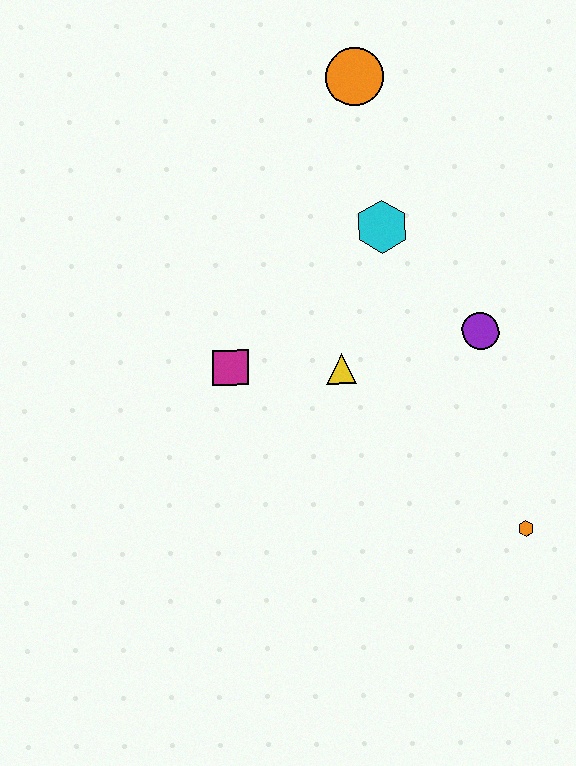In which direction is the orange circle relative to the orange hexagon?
The orange circle is above the orange hexagon.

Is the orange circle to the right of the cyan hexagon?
No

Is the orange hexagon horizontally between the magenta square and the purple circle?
No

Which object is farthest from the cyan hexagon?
The orange hexagon is farthest from the cyan hexagon.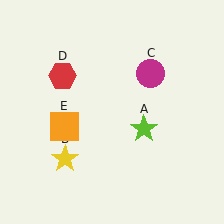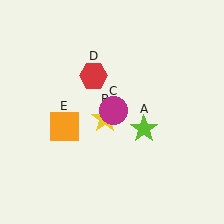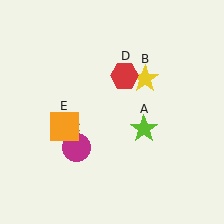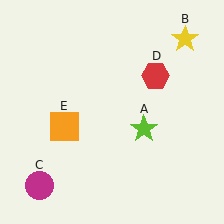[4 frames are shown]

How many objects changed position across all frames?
3 objects changed position: yellow star (object B), magenta circle (object C), red hexagon (object D).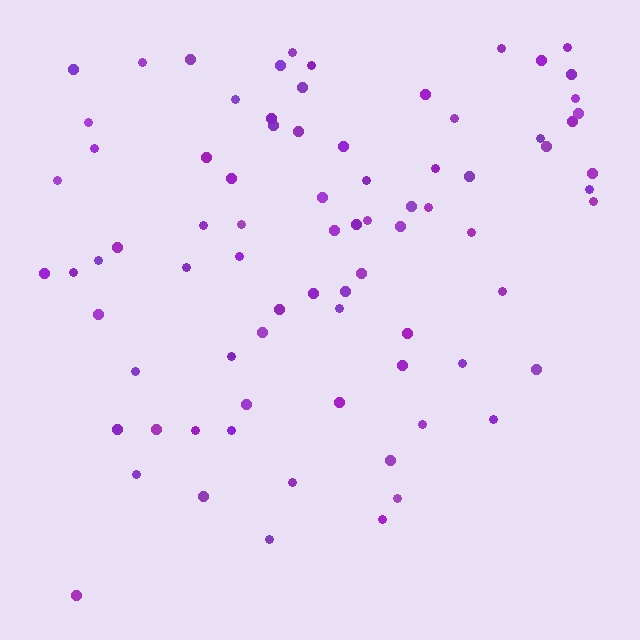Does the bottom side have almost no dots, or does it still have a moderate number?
Still a moderate number, just noticeably fewer than the top.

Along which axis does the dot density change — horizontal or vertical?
Vertical.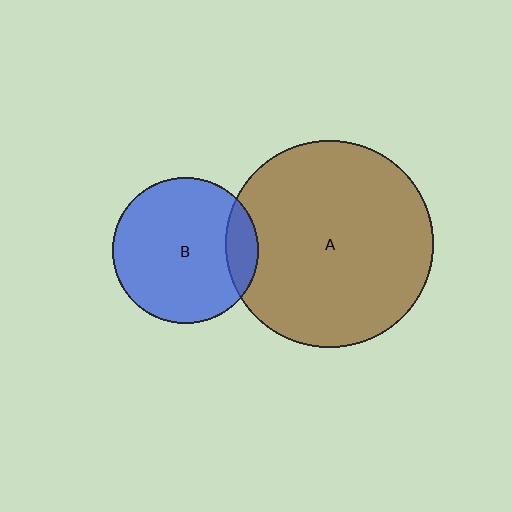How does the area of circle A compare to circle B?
Approximately 2.0 times.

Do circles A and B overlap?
Yes.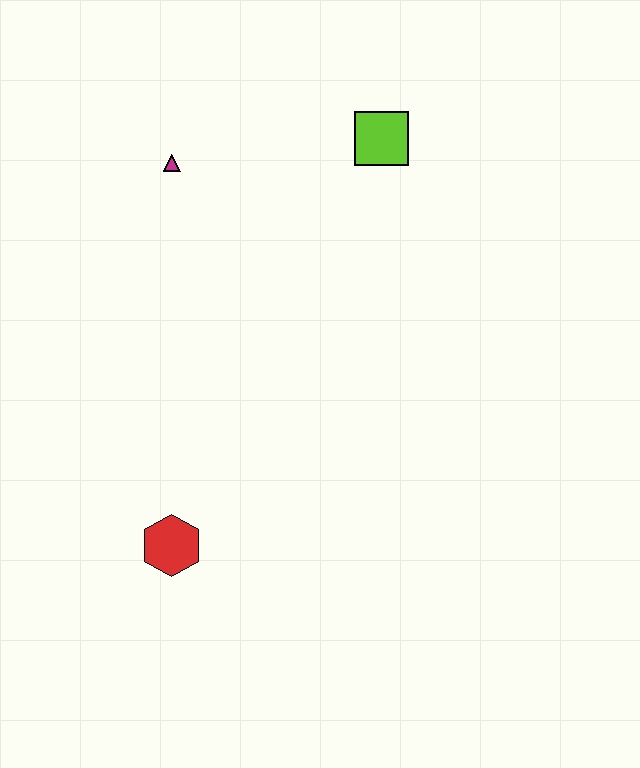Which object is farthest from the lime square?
The red hexagon is farthest from the lime square.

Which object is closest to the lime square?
The magenta triangle is closest to the lime square.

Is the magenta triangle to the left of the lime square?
Yes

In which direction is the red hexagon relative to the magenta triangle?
The red hexagon is below the magenta triangle.